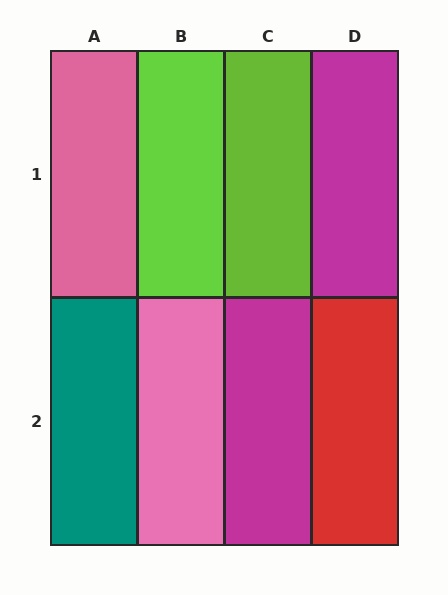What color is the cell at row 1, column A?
Pink.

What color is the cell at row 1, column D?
Magenta.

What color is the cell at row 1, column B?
Lime.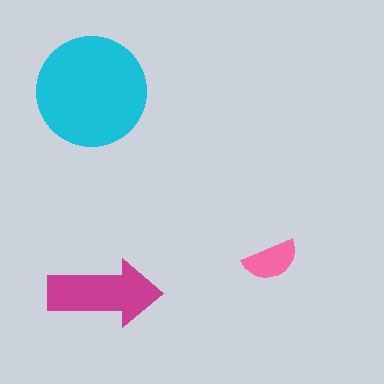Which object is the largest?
The cyan circle.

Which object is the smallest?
The pink semicircle.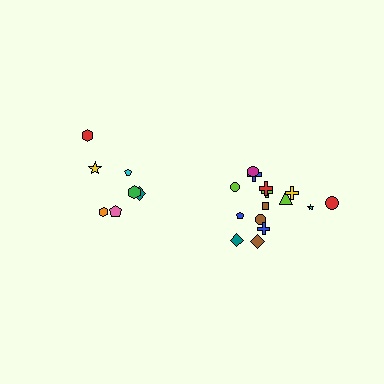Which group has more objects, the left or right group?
The right group.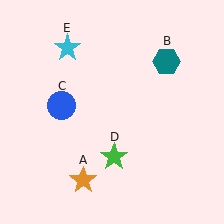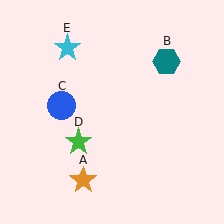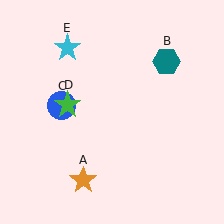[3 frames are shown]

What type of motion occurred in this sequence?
The green star (object D) rotated clockwise around the center of the scene.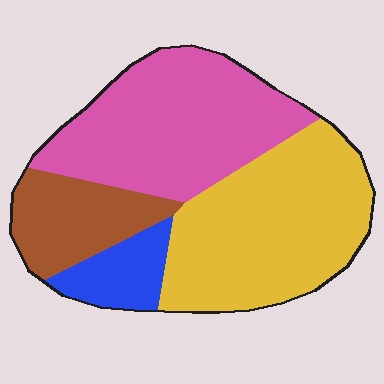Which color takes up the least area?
Blue, at roughly 10%.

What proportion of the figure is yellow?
Yellow covers around 40% of the figure.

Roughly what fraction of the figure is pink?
Pink takes up about three eighths (3/8) of the figure.